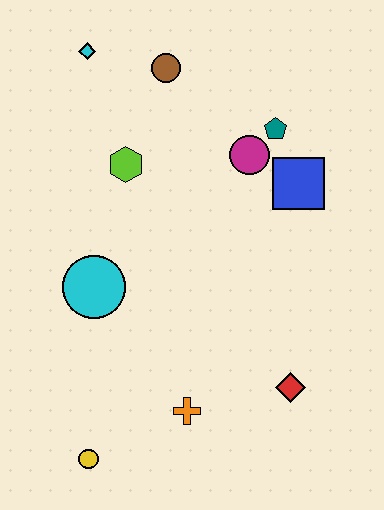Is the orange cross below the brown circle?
Yes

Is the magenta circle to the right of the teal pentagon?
No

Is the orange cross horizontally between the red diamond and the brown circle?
Yes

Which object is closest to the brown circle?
The cyan diamond is closest to the brown circle.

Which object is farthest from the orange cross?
The cyan diamond is farthest from the orange cross.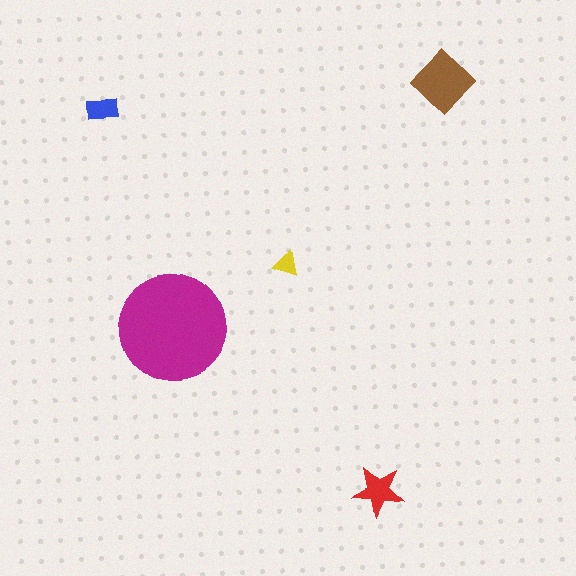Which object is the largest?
The magenta circle.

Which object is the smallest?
The yellow triangle.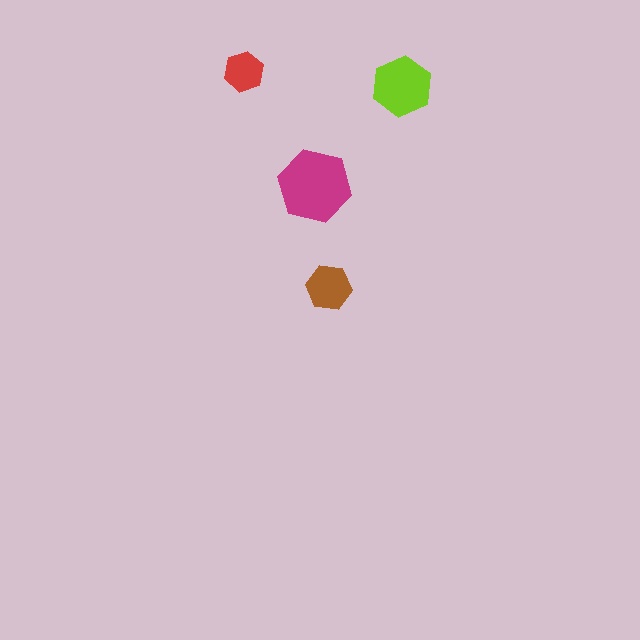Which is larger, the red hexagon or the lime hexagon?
The lime one.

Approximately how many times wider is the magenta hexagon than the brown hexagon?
About 1.5 times wider.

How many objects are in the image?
There are 4 objects in the image.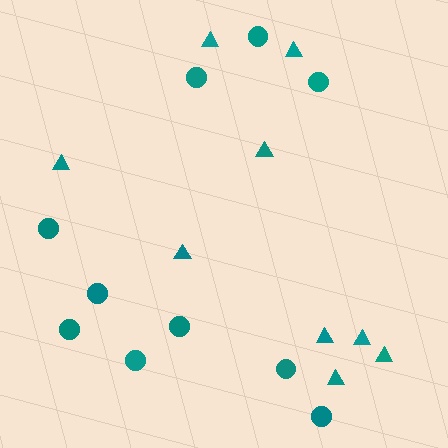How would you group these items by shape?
There are 2 groups: one group of circles (10) and one group of triangles (9).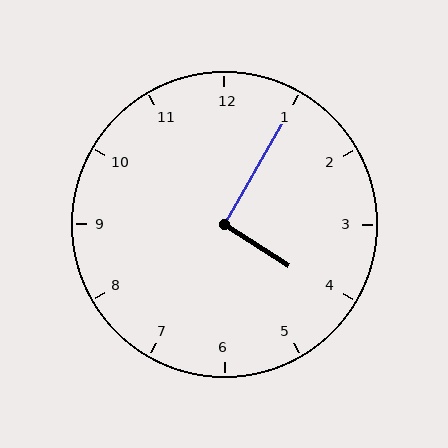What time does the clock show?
4:05.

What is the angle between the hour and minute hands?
Approximately 92 degrees.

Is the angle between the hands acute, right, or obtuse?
It is right.